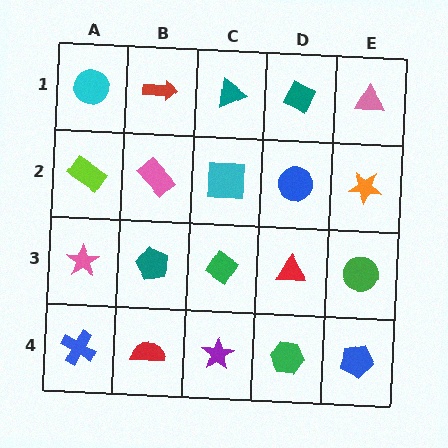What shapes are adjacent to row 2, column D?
A teal diamond (row 1, column D), a red triangle (row 3, column D), a cyan square (row 2, column C), an orange star (row 2, column E).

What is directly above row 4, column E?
A green circle.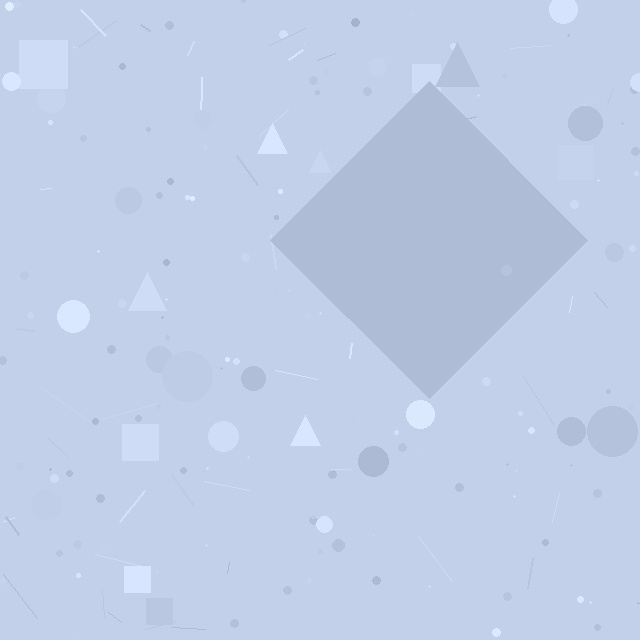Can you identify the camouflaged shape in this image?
The camouflaged shape is a diamond.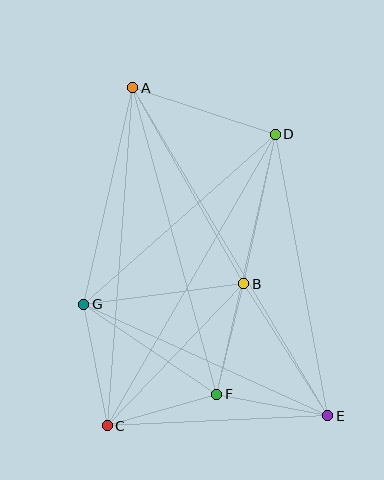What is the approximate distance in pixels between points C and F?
The distance between C and F is approximately 114 pixels.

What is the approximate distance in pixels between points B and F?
The distance between B and F is approximately 114 pixels.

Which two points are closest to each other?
Points E and F are closest to each other.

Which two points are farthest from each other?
Points A and E are farthest from each other.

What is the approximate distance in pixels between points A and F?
The distance between A and F is approximately 318 pixels.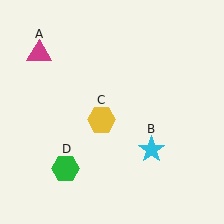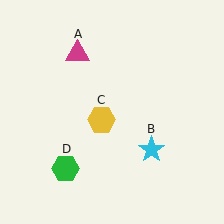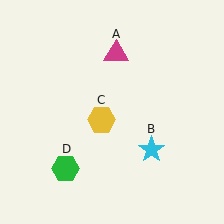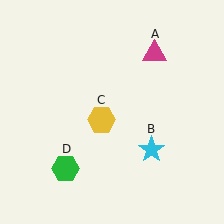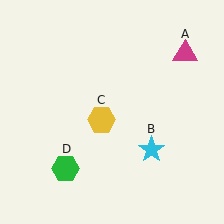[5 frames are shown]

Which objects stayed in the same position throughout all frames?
Cyan star (object B) and yellow hexagon (object C) and green hexagon (object D) remained stationary.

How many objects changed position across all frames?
1 object changed position: magenta triangle (object A).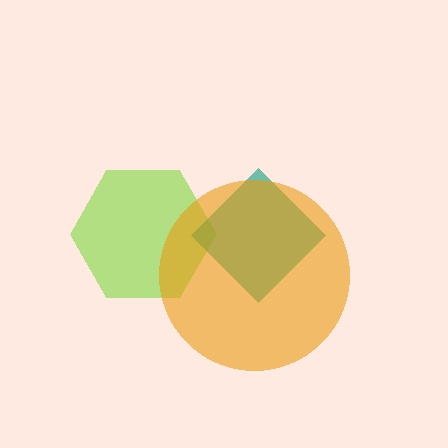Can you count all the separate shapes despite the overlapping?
Yes, there are 3 separate shapes.